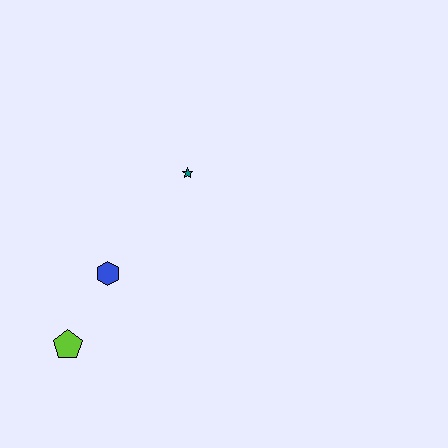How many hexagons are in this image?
There is 1 hexagon.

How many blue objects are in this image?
There is 1 blue object.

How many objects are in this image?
There are 3 objects.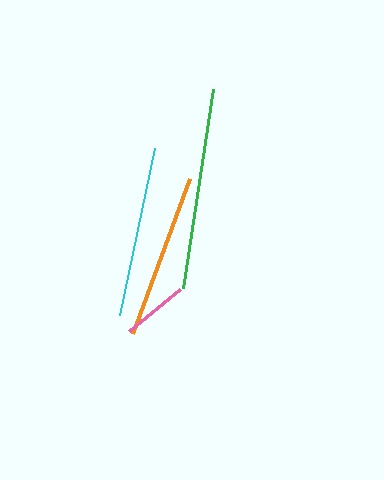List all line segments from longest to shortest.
From longest to shortest: green, cyan, orange, pink.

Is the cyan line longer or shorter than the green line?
The green line is longer than the cyan line.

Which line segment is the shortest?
The pink line is the shortest at approximately 66 pixels.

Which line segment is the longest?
The green line is the longest at approximately 201 pixels.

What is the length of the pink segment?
The pink segment is approximately 66 pixels long.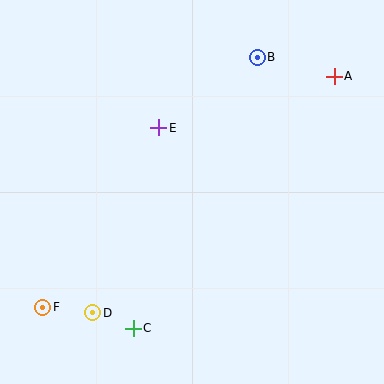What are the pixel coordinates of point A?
Point A is at (334, 76).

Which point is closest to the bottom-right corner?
Point C is closest to the bottom-right corner.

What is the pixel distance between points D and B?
The distance between D and B is 304 pixels.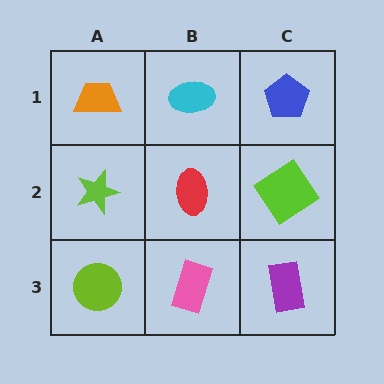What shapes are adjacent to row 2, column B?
A cyan ellipse (row 1, column B), a pink rectangle (row 3, column B), a lime star (row 2, column A), a lime diamond (row 2, column C).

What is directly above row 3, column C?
A lime diamond.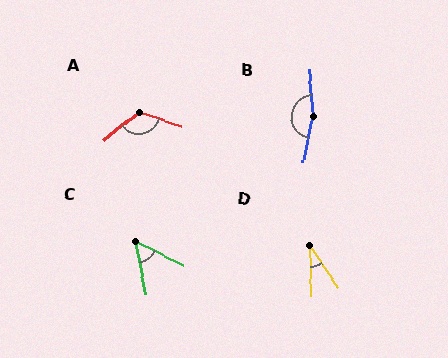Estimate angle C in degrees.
Approximately 53 degrees.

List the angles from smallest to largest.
D (33°), C (53°), A (124°), B (164°).